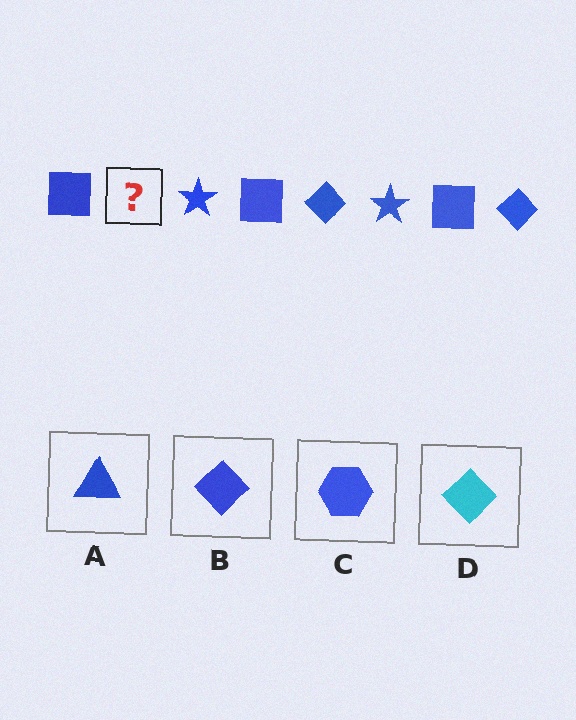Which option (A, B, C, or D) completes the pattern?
B.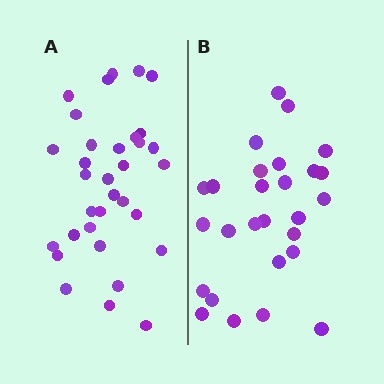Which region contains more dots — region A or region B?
Region A (the left region) has more dots.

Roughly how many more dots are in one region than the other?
Region A has about 6 more dots than region B.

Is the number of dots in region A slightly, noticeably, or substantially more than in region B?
Region A has only slightly more — the two regions are fairly close. The ratio is roughly 1.2 to 1.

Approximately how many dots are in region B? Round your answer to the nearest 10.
About 30 dots. (The exact count is 27, which rounds to 30.)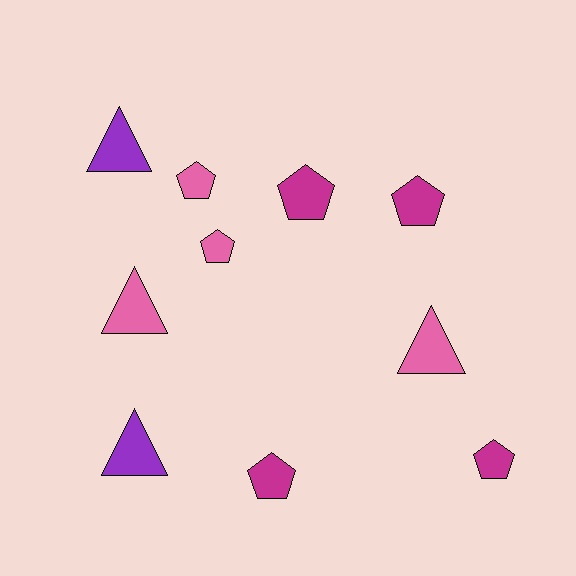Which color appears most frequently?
Magenta, with 4 objects.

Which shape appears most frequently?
Pentagon, with 6 objects.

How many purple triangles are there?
There are 2 purple triangles.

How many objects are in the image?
There are 10 objects.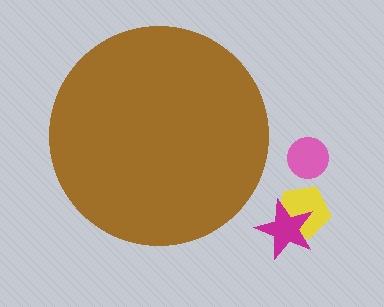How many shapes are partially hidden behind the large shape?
0 shapes are partially hidden.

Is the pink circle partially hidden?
No, the pink circle is fully visible.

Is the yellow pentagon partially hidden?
No, the yellow pentagon is fully visible.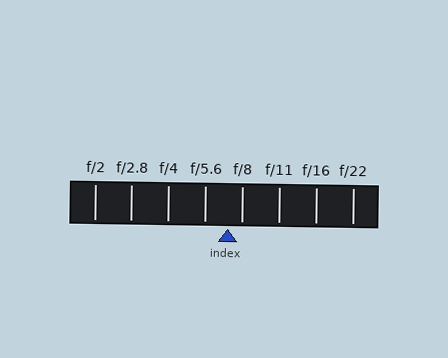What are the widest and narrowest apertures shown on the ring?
The widest aperture shown is f/2 and the narrowest is f/22.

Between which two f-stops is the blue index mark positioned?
The index mark is between f/5.6 and f/8.